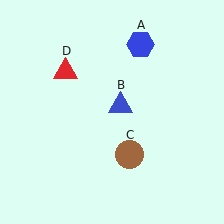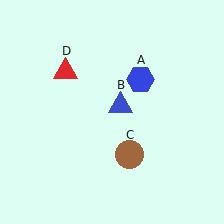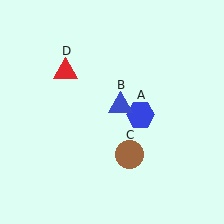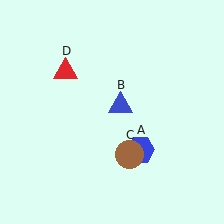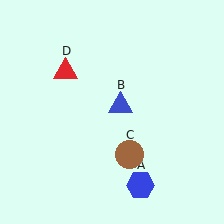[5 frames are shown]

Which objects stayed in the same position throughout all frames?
Blue triangle (object B) and brown circle (object C) and red triangle (object D) remained stationary.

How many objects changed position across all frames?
1 object changed position: blue hexagon (object A).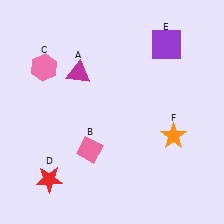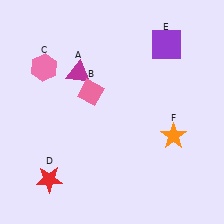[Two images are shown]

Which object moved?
The pink diamond (B) moved up.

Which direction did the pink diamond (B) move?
The pink diamond (B) moved up.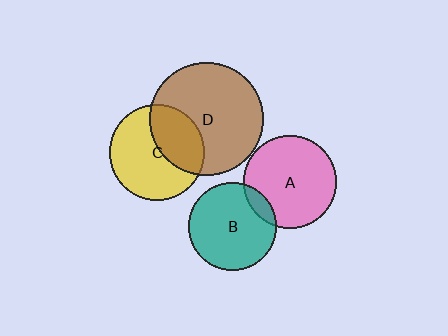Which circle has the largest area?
Circle D (brown).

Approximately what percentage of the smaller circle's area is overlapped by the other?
Approximately 35%.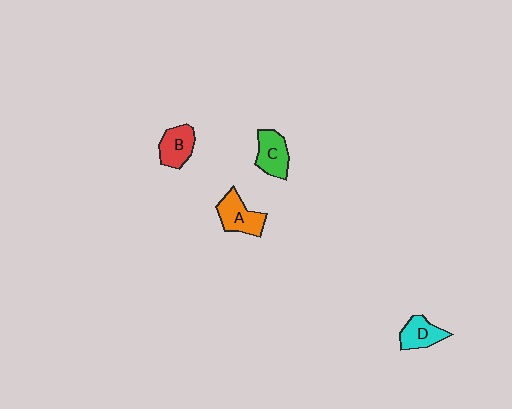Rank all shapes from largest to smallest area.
From largest to smallest: A (orange), C (green), B (red), D (cyan).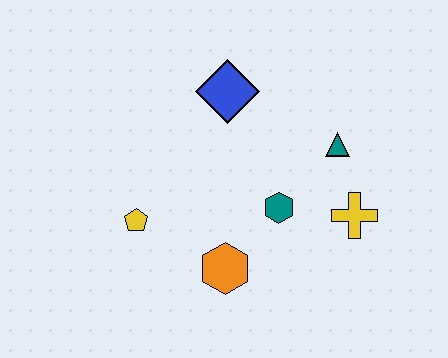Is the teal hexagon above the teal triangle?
No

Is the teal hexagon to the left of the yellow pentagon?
No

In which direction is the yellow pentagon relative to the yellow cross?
The yellow pentagon is to the left of the yellow cross.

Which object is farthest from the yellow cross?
The yellow pentagon is farthest from the yellow cross.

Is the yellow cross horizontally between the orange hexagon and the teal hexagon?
No